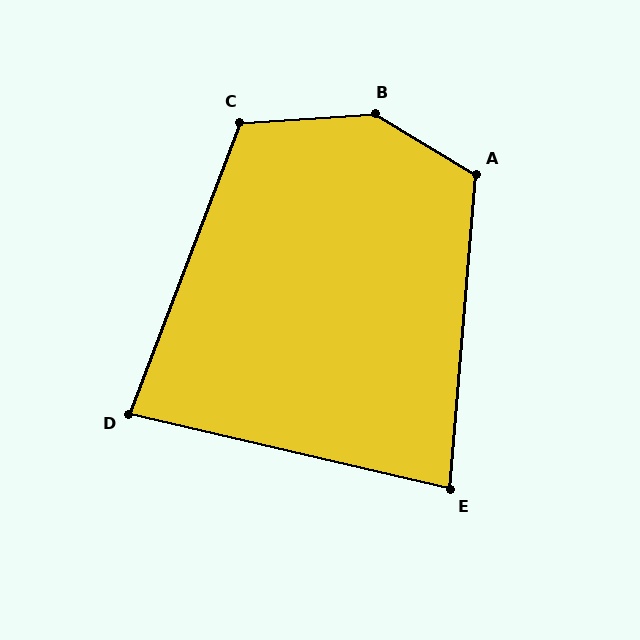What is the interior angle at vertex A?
Approximately 116 degrees (obtuse).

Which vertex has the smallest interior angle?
E, at approximately 82 degrees.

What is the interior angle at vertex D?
Approximately 82 degrees (acute).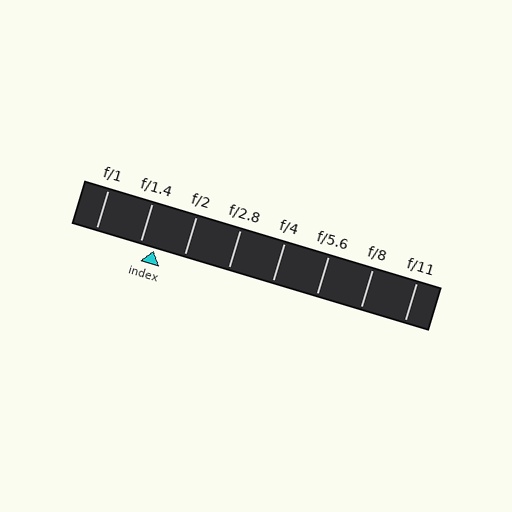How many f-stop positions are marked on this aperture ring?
There are 8 f-stop positions marked.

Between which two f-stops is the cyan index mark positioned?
The index mark is between f/1.4 and f/2.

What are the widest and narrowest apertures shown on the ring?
The widest aperture shown is f/1 and the narrowest is f/11.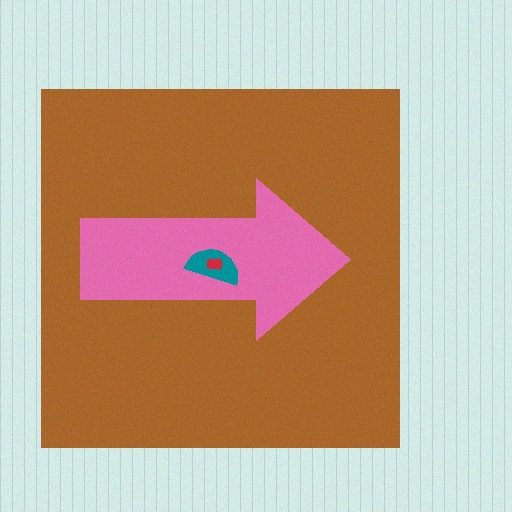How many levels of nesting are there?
4.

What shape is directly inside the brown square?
The pink arrow.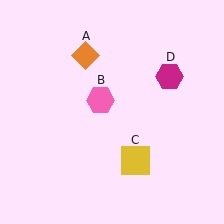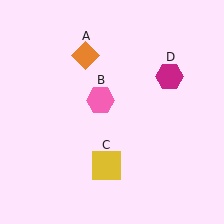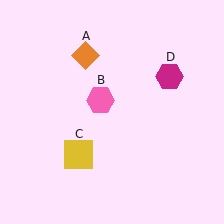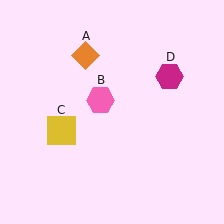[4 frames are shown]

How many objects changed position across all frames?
1 object changed position: yellow square (object C).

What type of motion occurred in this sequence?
The yellow square (object C) rotated clockwise around the center of the scene.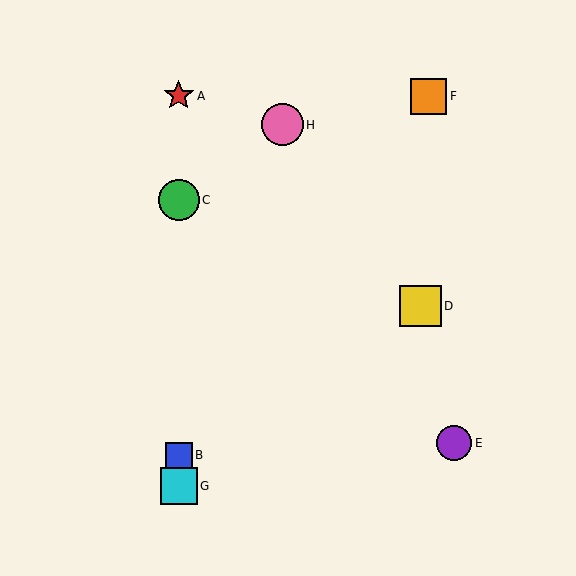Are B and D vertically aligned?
No, B is at x≈179 and D is at x≈420.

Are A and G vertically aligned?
Yes, both are at x≈179.